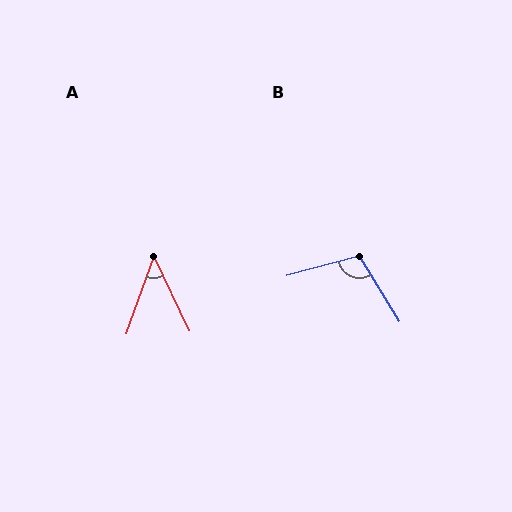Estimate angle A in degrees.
Approximately 45 degrees.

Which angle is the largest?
B, at approximately 106 degrees.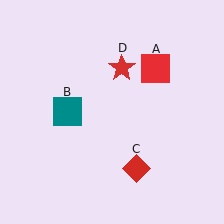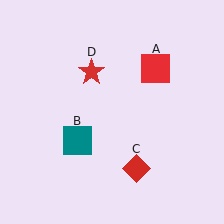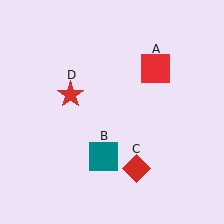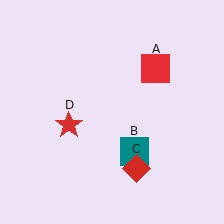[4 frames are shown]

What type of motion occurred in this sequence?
The teal square (object B), red star (object D) rotated counterclockwise around the center of the scene.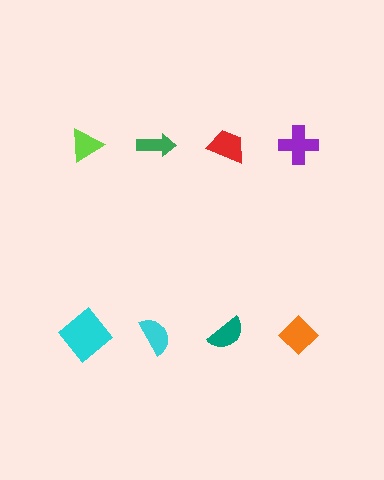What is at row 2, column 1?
A cyan diamond.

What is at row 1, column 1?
A lime triangle.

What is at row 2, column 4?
An orange diamond.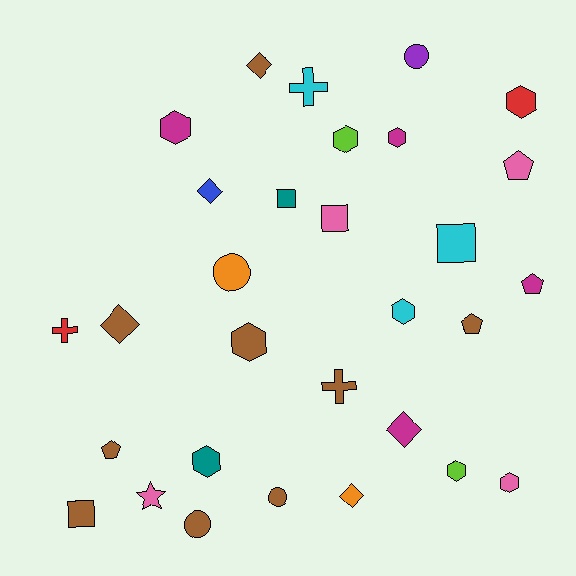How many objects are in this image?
There are 30 objects.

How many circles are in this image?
There are 4 circles.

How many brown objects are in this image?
There are 9 brown objects.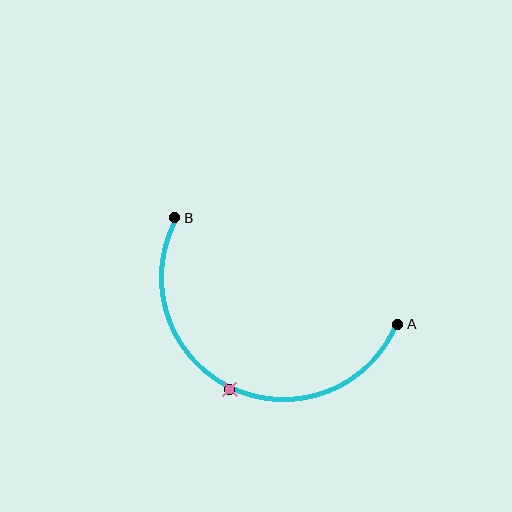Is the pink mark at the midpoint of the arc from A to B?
Yes. The pink mark lies on the arc at equal arc-length from both A and B — it is the arc midpoint.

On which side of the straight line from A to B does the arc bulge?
The arc bulges below the straight line connecting A and B.